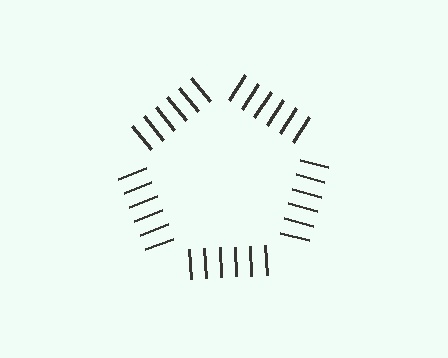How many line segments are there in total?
30 — 6 along each of the 5 edges.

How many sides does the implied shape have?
5 sides — the line-ends trace a pentagon.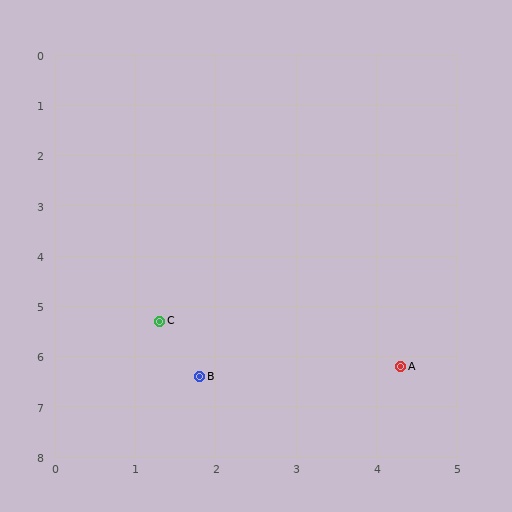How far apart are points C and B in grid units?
Points C and B are about 1.2 grid units apart.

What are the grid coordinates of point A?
Point A is at approximately (4.3, 6.2).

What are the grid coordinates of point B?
Point B is at approximately (1.8, 6.4).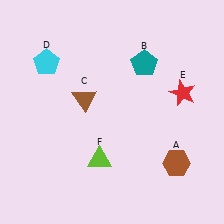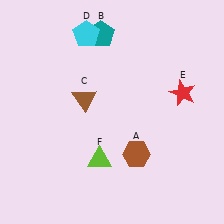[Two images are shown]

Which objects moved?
The objects that moved are: the brown hexagon (A), the teal pentagon (B), the cyan pentagon (D).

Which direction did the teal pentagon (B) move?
The teal pentagon (B) moved left.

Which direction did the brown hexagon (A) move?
The brown hexagon (A) moved left.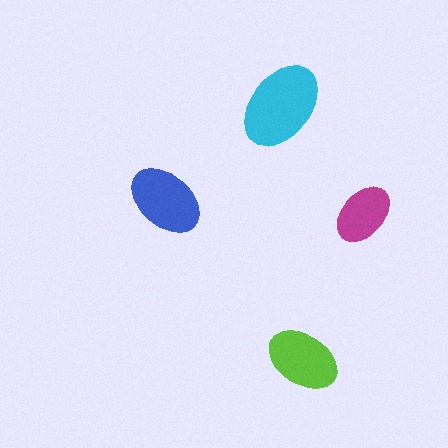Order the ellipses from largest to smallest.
the cyan one, the blue one, the lime one, the magenta one.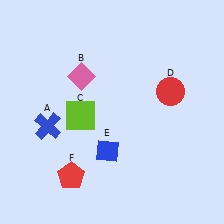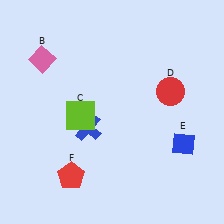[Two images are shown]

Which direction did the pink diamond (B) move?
The pink diamond (B) moved left.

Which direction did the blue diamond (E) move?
The blue diamond (E) moved right.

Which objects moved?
The objects that moved are: the blue cross (A), the pink diamond (B), the blue diamond (E).